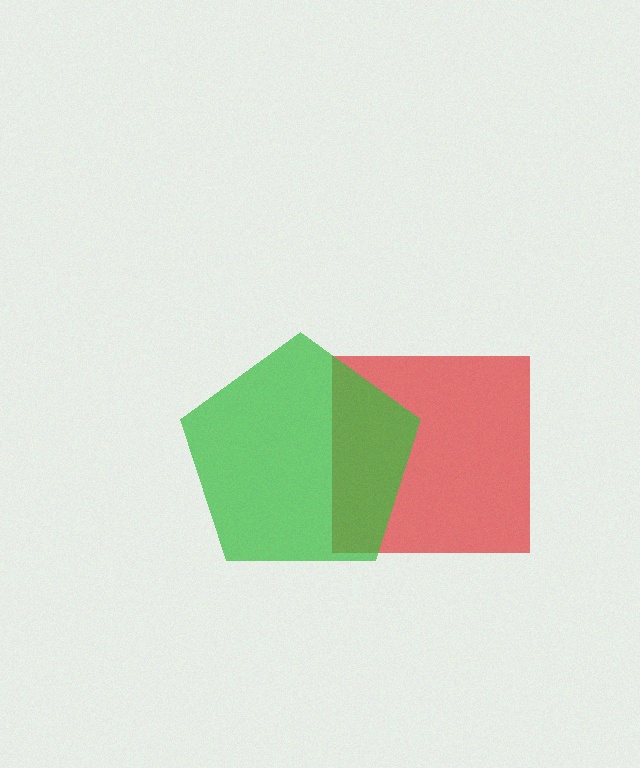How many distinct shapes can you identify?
There are 2 distinct shapes: a red square, a green pentagon.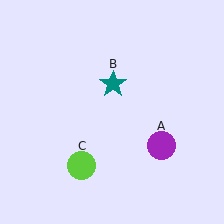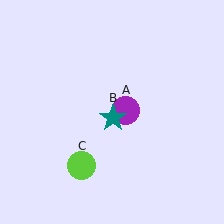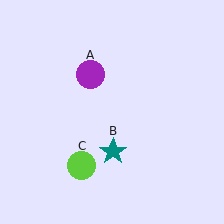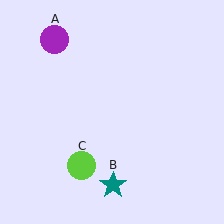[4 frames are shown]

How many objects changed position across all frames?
2 objects changed position: purple circle (object A), teal star (object B).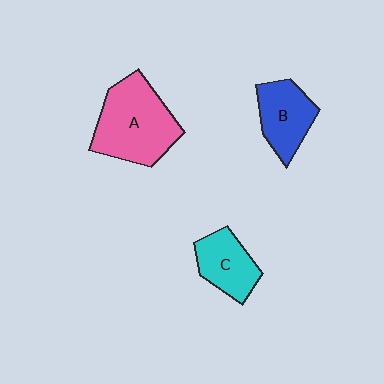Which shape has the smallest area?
Shape C (cyan).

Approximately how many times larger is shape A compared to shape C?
Approximately 1.8 times.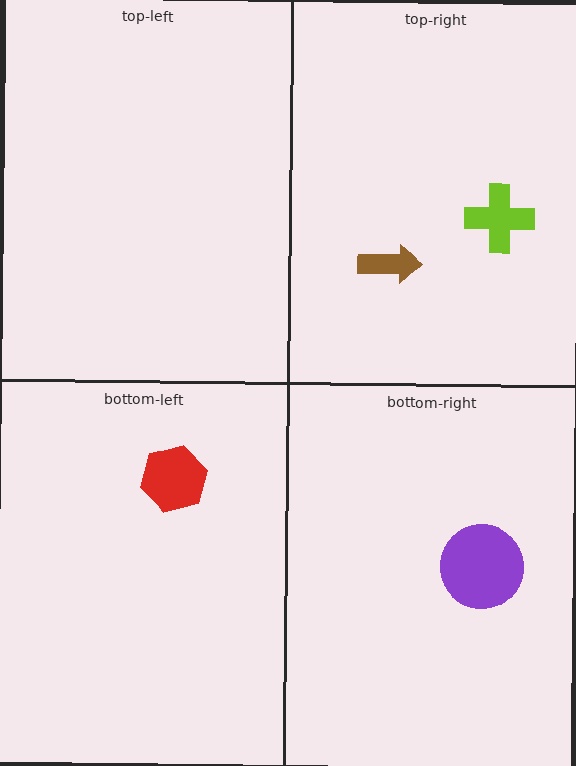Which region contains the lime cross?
The top-right region.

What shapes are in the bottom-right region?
The purple circle.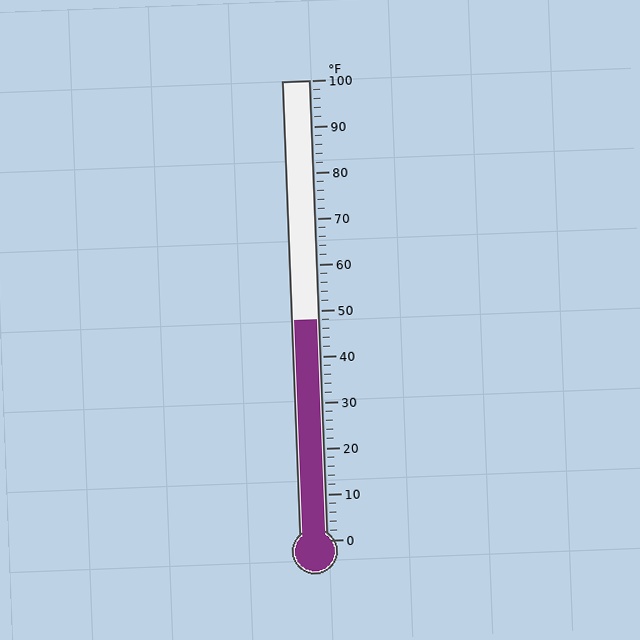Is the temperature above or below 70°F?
The temperature is below 70°F.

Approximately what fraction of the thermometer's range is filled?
The thermometer is filled to approximately 50% of its range.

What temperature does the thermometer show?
The thermometer shows approximately 48°F.